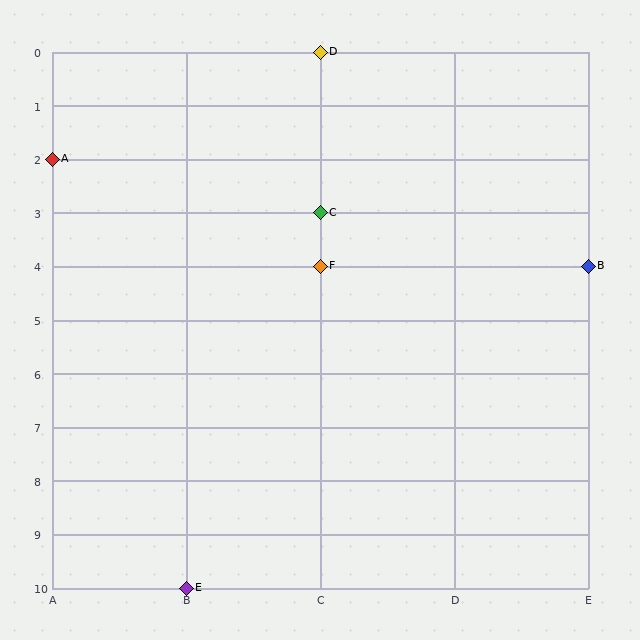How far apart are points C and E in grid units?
Points C and E are 1 column and 7 rows apart (about 7.1 grid units diagonally).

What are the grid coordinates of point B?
Point B is at grid coordinates (E, 4).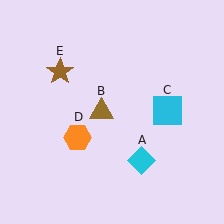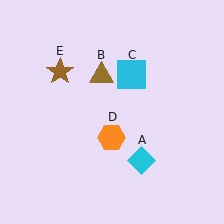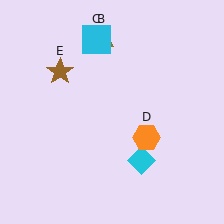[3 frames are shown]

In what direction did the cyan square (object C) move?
The cyan square (object C) moved up and to the left.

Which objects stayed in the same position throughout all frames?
Cyan diamond (object A) and brown star (object E) remained stationary.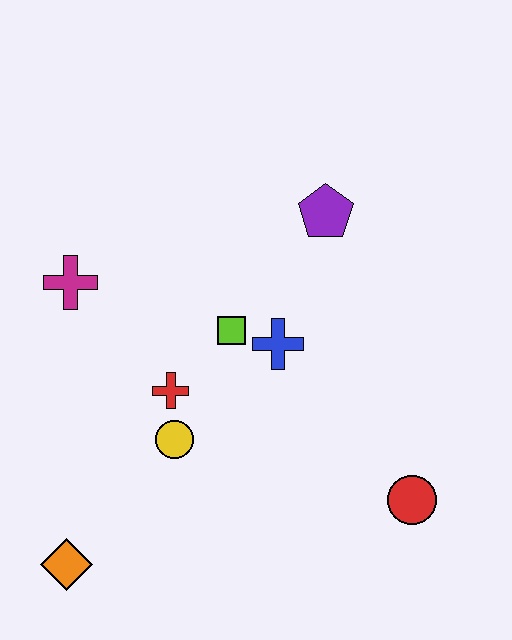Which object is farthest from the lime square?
The orange diamond is farthest from the lime square.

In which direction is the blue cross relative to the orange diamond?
The blue cross is above the orange diamond.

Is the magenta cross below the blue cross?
No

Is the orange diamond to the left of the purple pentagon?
Yes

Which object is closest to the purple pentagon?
The blue cross is closest to the purple pentagon.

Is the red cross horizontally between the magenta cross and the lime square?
Yes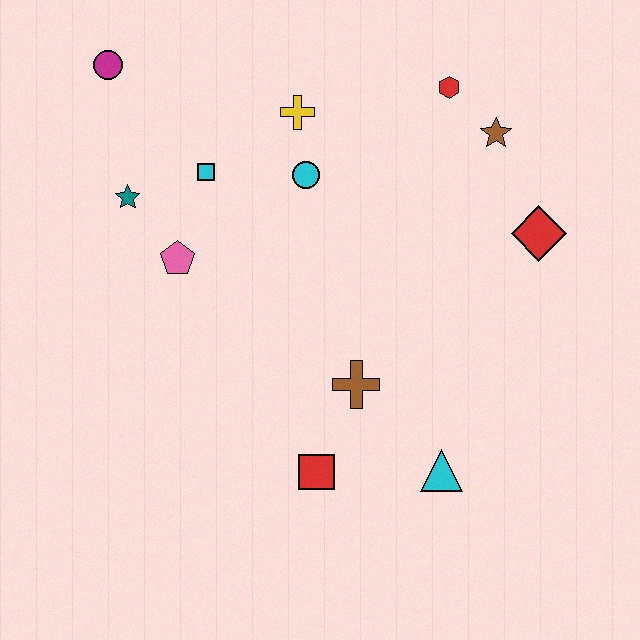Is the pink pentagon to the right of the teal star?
Yes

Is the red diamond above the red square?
Yes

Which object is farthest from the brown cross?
The magenta circle is farthest from the brown cross.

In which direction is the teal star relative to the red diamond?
The teal star is to the left of the red diamond.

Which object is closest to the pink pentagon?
The teal star is closest to the pink pentagon.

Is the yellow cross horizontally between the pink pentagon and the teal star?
No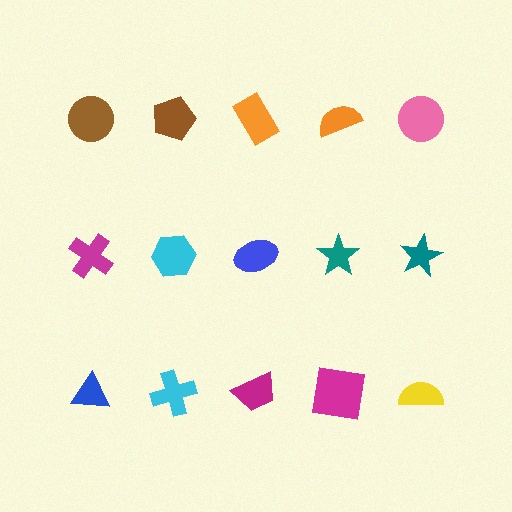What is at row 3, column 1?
A blue triangle.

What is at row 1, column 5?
A pink circle.